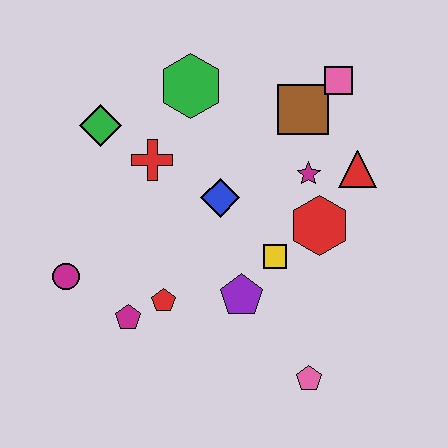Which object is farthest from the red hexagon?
The magenta circle is farthest from the red hexagon.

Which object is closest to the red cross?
The green diamond is closest to the red cross.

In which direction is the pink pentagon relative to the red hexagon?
The pink pentagon is below the red hexagon.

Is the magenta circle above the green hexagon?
No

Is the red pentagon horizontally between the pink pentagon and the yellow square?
No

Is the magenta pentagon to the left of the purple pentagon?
Yes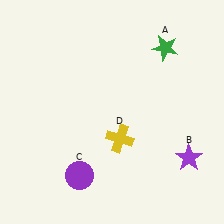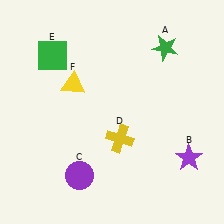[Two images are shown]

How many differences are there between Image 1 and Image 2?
There are 2 differences between the two images.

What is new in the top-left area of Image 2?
A yellow triangle (F) was added in the top-left area of Image 2.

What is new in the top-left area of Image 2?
A green square (E) was added in the top-left area of Image 2.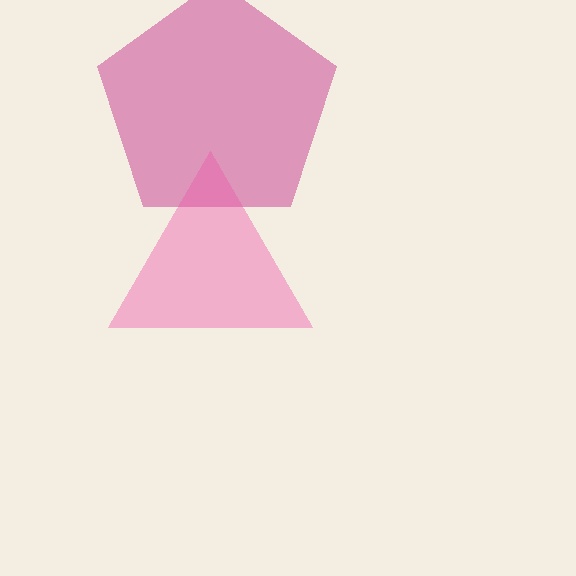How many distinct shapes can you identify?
There are 2 distinct shapes: a magenta pentagon, a pink triangle.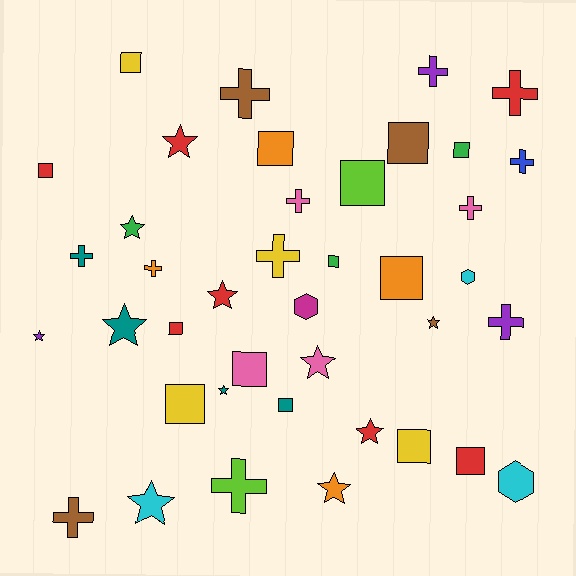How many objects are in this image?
There are 40 objects.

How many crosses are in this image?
There are 12 crosses.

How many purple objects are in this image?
There are 3 purple objects.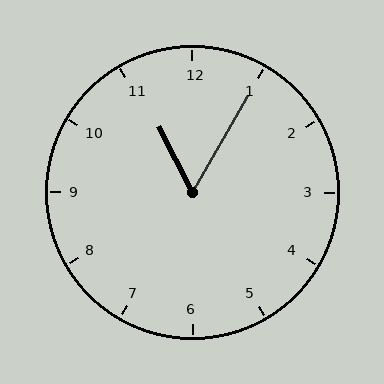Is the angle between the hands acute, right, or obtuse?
It is acute.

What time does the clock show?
11:05.